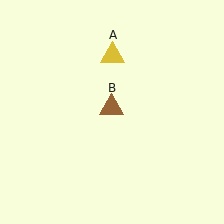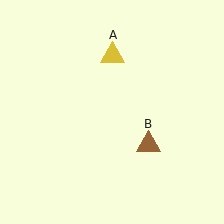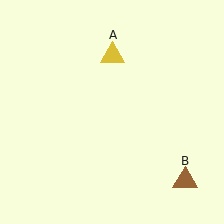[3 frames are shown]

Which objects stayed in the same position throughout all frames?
Yellow triangle (object A) remained stationary.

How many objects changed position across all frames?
1 object changed position: brown triangle (object B).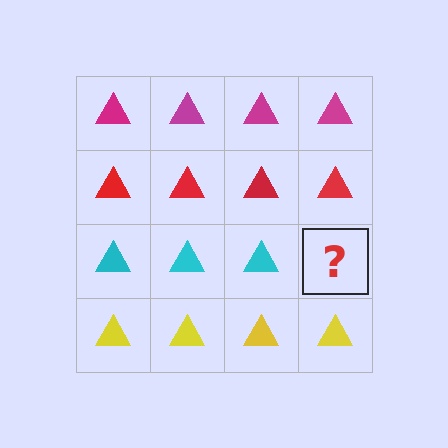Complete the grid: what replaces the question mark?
The question mark should be replaced with a cyan triangle.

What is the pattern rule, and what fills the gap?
The rule is that each row has a consistent color. The gap should be filled with a cyan triangle.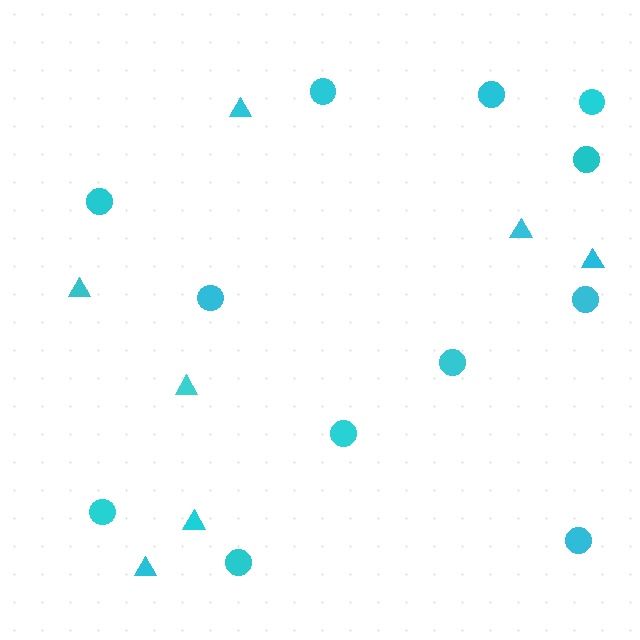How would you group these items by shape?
There are 2 groups: one group of triangles (7) and one group of circles (12).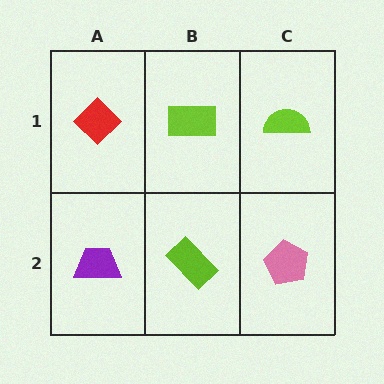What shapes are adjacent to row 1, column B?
A lime rectangle (row 2, column B), a red diamond (row 1, column A), a lime semicircle (row 1, column C).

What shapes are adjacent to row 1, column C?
A pink pentagon (row 2, column C), a lime rectangle (row 1, column B).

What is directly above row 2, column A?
A red diamond.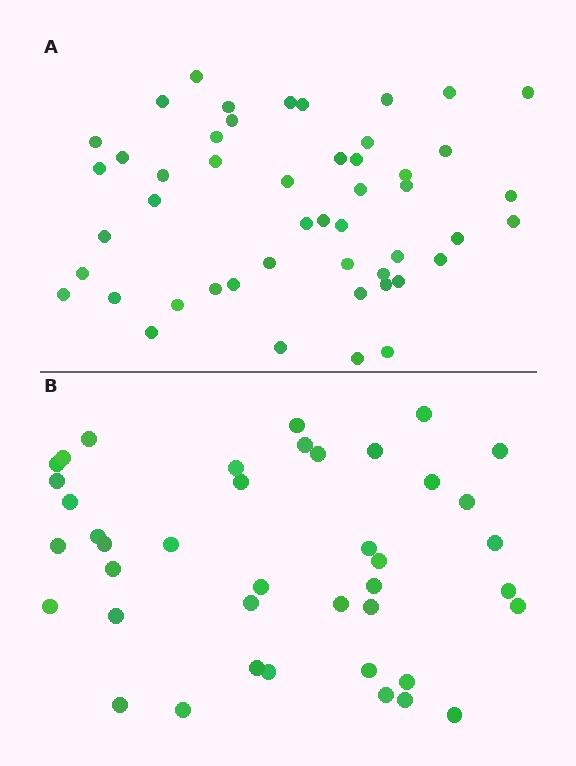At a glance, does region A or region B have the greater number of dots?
Region A (the top region) has more dots.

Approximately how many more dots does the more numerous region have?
Region A has roughly 8 or so more dots than region B.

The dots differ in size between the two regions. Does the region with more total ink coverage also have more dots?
No. Region B has more total ink coverage because its dots are larger, but region A actually contains more individual dots. Total area can be misleading — the number of items is what matters here.